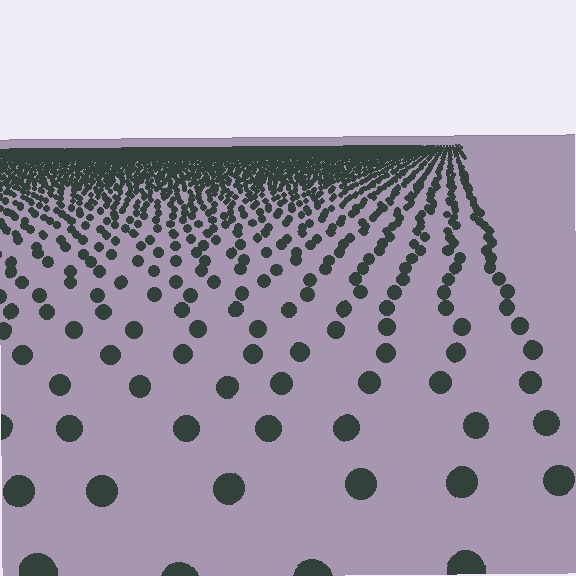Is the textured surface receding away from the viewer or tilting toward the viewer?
The surface is receding away from the viewer. Texture elements get smaller and denser toward the top.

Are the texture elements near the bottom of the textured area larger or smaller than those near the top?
Larger. Near the bottom, elements are closer to the viewer and appear at a bigger on-screen size.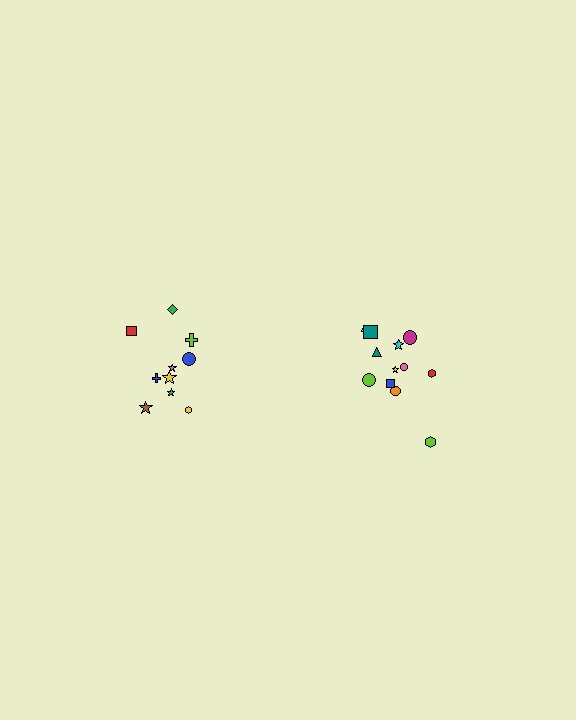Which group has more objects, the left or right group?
The right group.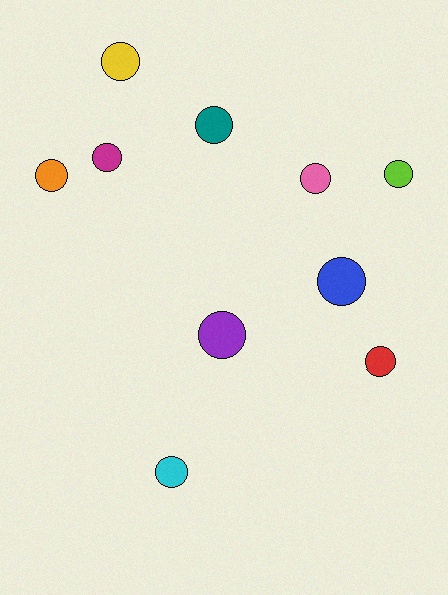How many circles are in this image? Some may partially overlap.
There are 10 circles.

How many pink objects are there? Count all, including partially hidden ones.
There is 1 pink object.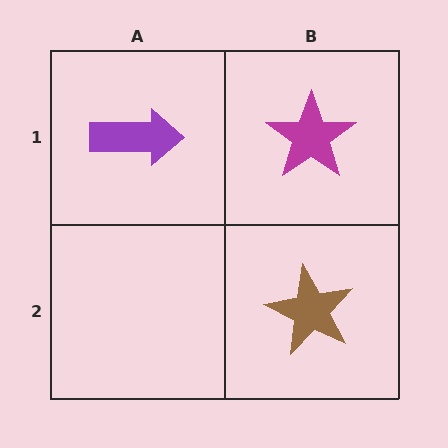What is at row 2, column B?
A brown star.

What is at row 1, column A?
A purple arrow.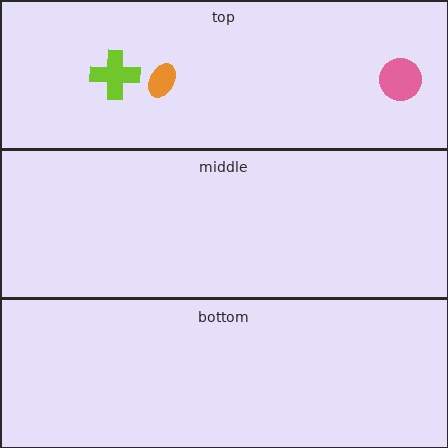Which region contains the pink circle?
The top region.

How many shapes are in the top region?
3.